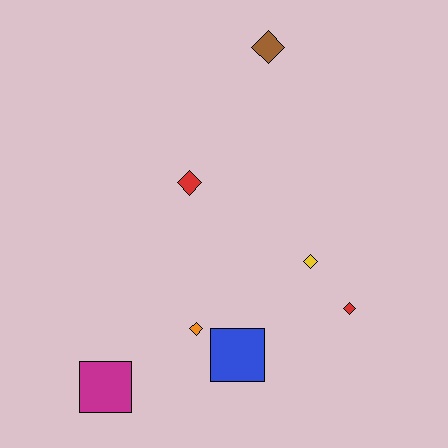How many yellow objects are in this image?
There is 1 yellow object.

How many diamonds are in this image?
There are 5 diamonds.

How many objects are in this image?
There are 7 objects.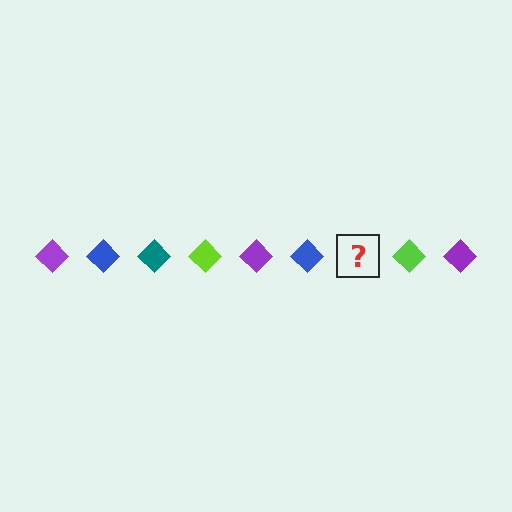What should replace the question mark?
The question mark should be replaced with a teal diamond.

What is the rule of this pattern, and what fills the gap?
The rule is that the pattern cycles through purple, blue, teal, lime diamonds. The gap should be filled with a teal diamond.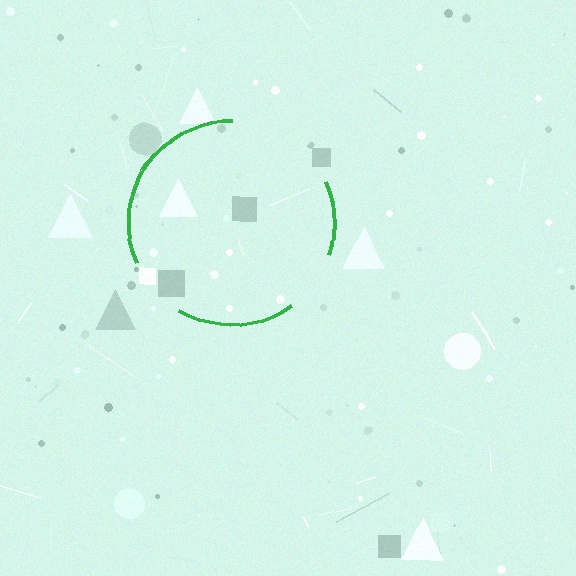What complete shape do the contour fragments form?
The contour fragments form a circle.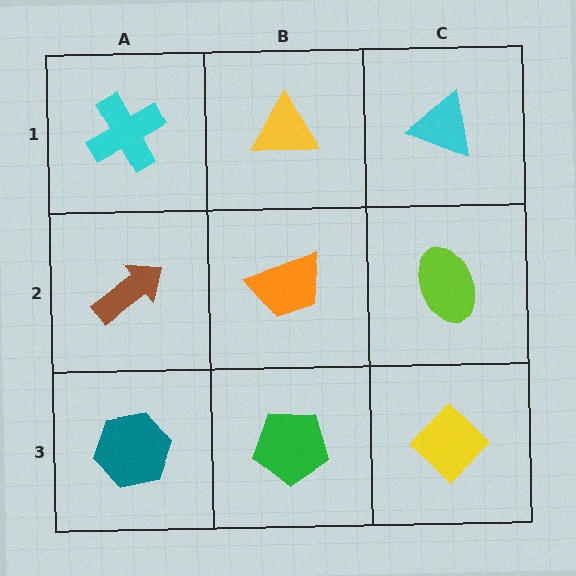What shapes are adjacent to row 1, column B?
An orange trapezoid (row 2, column B), a cyan cross (row 1, column A), a cyan triangle (row 1, column C).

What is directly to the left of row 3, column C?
A green pentagon.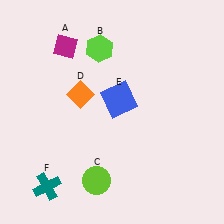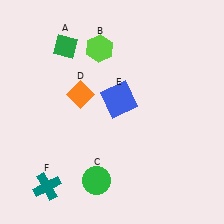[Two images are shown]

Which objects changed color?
A changed from magenta to green. C changed from lime to green.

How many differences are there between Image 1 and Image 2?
There are 2 differences between the two images.